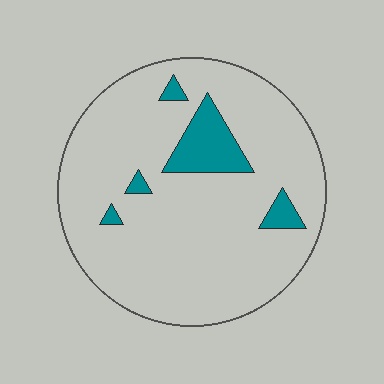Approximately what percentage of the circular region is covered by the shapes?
Approximately 10%.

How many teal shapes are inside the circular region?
5.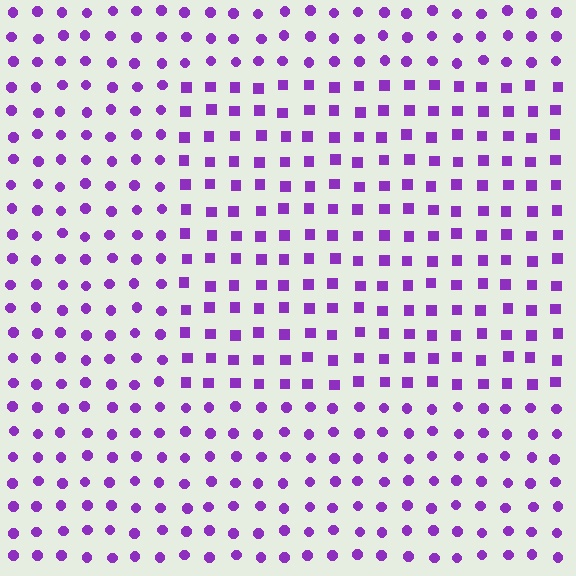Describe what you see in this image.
The image is filled with small purple elements arranged in a uniform grid. A rectangle-shaped region contains squares, while the surrounding area contains circles. The boundary is defined purely by the change in element shape.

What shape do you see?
I see a rectangle.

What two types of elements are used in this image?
The image uses squares inside the rectangle region and circles outside it.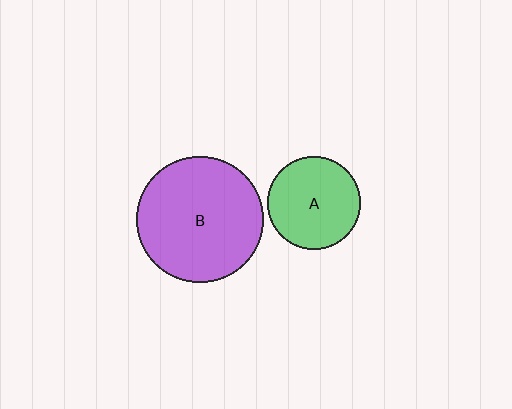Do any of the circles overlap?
No, none of the circles overlap.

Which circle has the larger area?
Circle B (purple).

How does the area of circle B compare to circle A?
Approximately 1.9 times.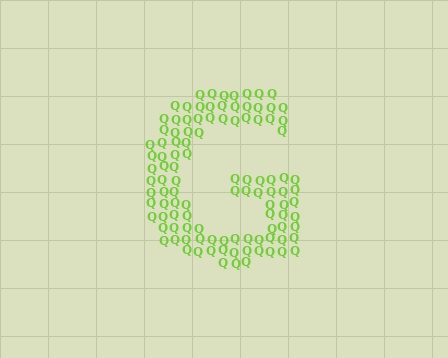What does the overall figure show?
The overall figure shows the letter G.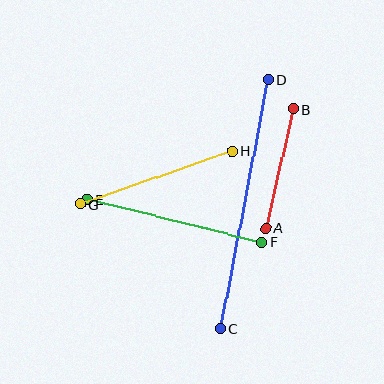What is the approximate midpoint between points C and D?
The midpoint is at approximately (244, 204) pixels.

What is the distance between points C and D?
The distance is approximately 253 pixels.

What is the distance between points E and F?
The distance is approximately 180 pixels.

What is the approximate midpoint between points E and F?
The midpoint is at approximately (175, 221) pixels.